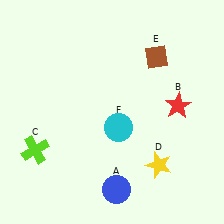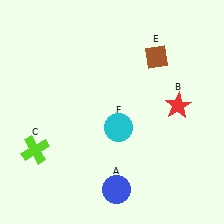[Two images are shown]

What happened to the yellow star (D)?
The yellow star (D) was removed in Image 2. It was in the bottom-right area of Image 1.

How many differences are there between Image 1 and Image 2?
There is 1 difference between the two images.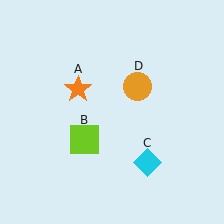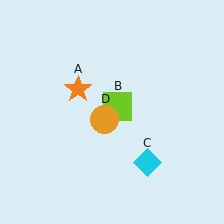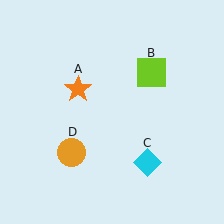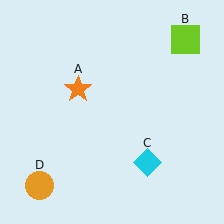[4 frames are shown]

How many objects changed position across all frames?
2 objects changed position: lime square (object B), orange circle (object D).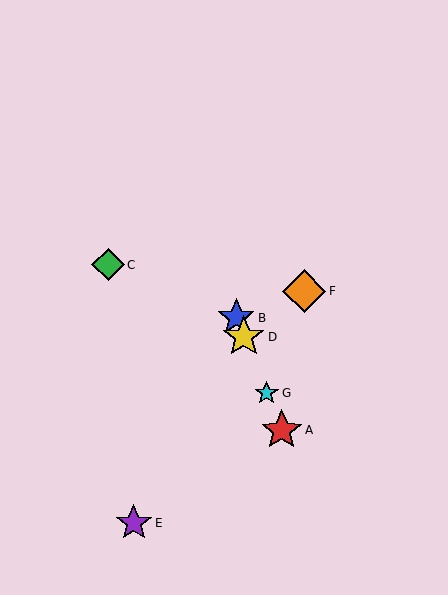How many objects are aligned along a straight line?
4 objects (A, B, D, G) are aligned along a straight line.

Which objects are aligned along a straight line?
Objects A, B, D, G are aligned along a straight line.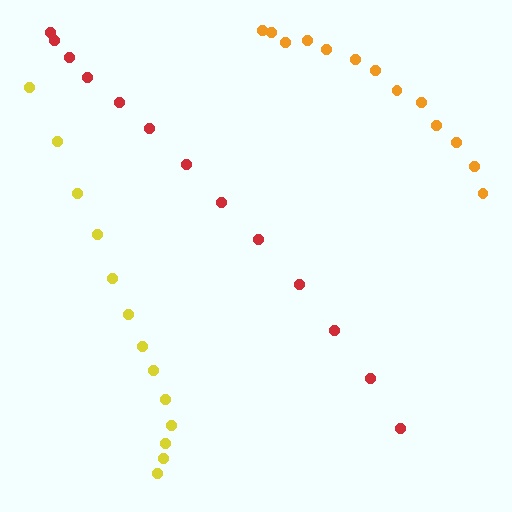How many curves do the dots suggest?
There are 3 distinct paths.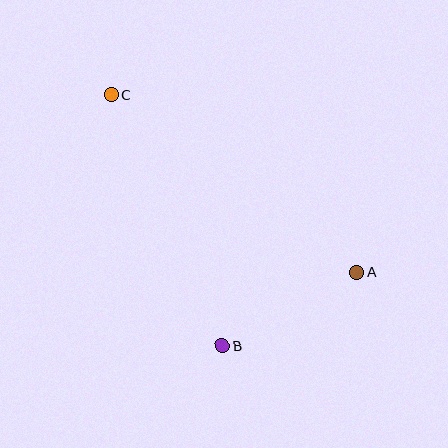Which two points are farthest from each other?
Points A and C are farthest from each other.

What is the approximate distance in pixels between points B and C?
The distance between B and C is approximately 274 pixels.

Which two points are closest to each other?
Points A and B are closest to each other.